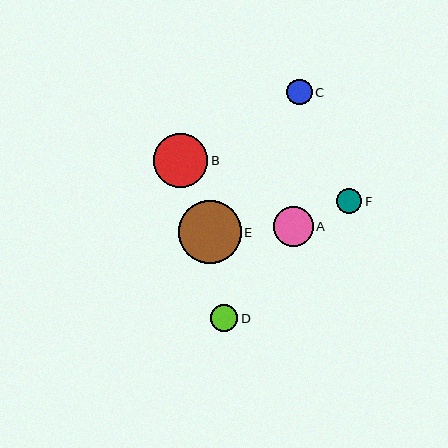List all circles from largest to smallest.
From largest to smallest: E, B, A, D, C, F.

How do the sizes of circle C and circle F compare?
Circle C and circle F are approximately the same size.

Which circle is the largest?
Circle E is the largest with a size of approximately 63 pixels.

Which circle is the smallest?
Circle F is the smallest with a size of approximately 25 pixels.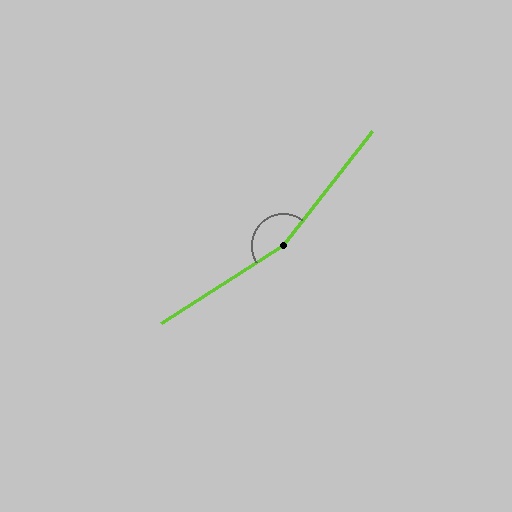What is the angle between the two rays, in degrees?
Approximately 160 degrees.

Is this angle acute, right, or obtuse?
It is obtuse.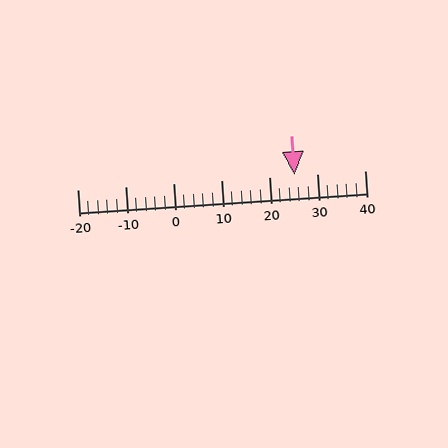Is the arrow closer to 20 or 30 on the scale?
The arrow is closer to 30.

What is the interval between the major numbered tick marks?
The major tick marks are spaced 10 units apart.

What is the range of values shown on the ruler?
The ruler shows values from -20 to 40.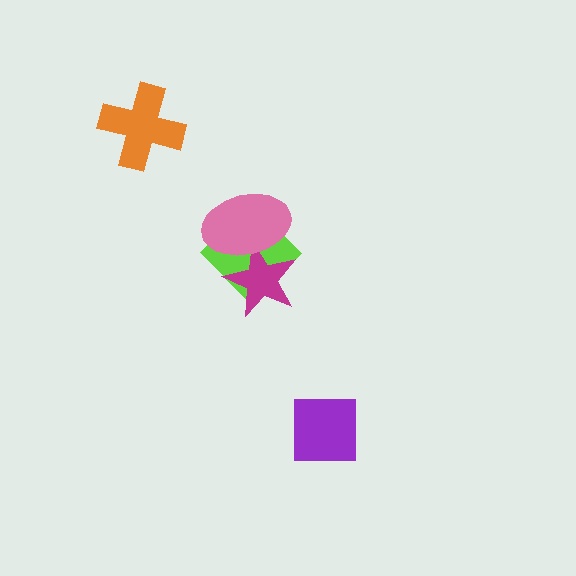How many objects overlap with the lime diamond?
2 objects overlap with the lime diamond.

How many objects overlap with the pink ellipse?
2 objects overlap with the pink ellipse.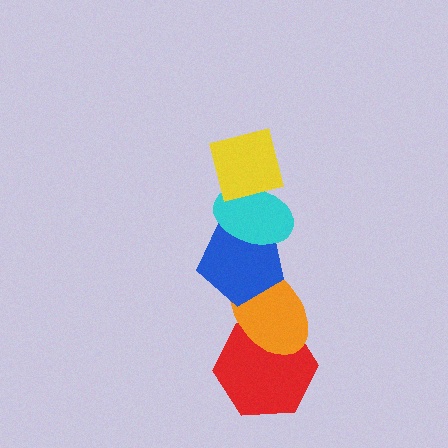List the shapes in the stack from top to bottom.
From top to bottom: the yellow square, the cyan ellipse, the blue pentagon, the orange ellipse, the red hexagon.